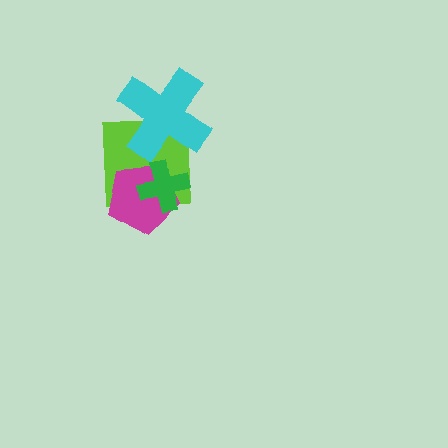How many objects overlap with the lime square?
3 objects overlap with the lime square.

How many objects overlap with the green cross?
2 objects overlap with the green cross.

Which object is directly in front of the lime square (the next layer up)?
The magenta pentagon is directly in front of the lime square.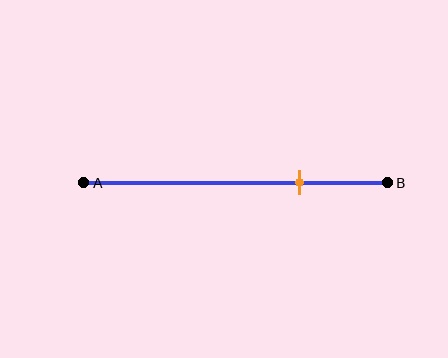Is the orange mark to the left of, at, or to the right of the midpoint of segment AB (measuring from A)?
The orange mark is to the right of the midpoint of segment AB.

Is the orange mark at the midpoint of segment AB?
No, the mark is at about 70% from A, not at the 50% midpoint.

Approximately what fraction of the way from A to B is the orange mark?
The orange mark is approximately 70% of the way from A to B.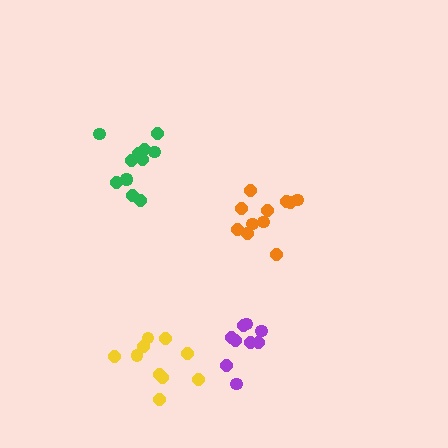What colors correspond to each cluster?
The clusters are colored: yellow, orange, purple, green.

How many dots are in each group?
Group 1: 11 dots, Group 2: 11 dots, Group 3: 9 dots, Group 4: 12 dots (43 total).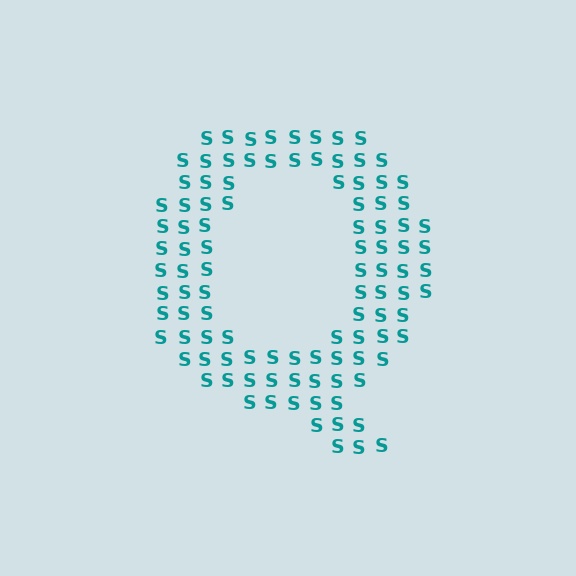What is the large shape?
The large shape is the letter Q.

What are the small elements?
The small elements are letter S's.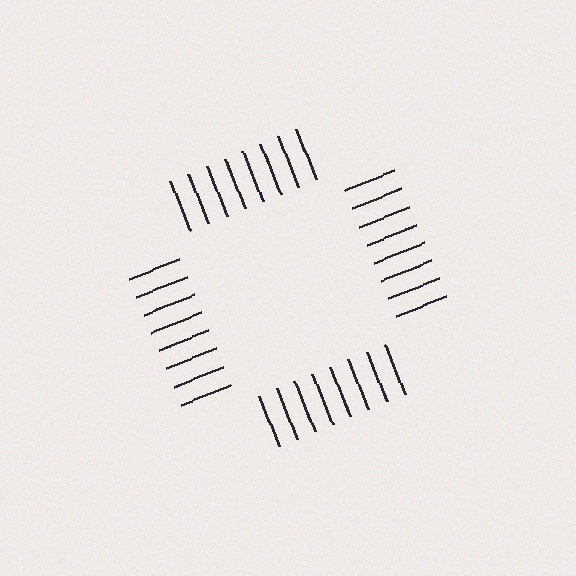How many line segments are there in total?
32 — 8 along each of the 4 edges.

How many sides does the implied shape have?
4 sides — the line-ends trace a square.